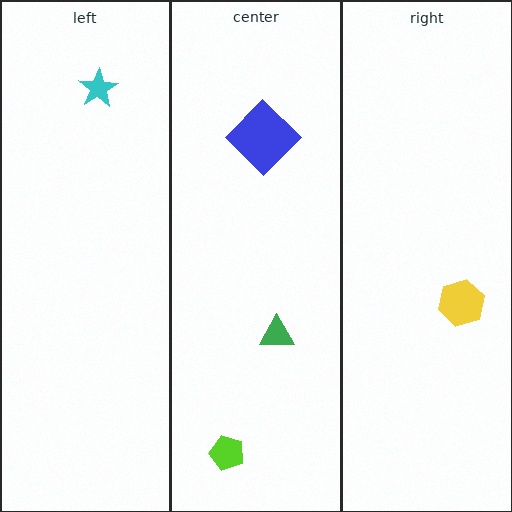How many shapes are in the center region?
3.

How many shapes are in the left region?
1.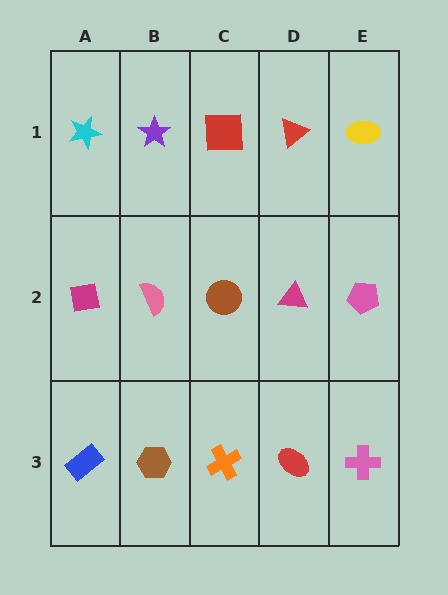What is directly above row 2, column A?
A cyan star.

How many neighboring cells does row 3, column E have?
2.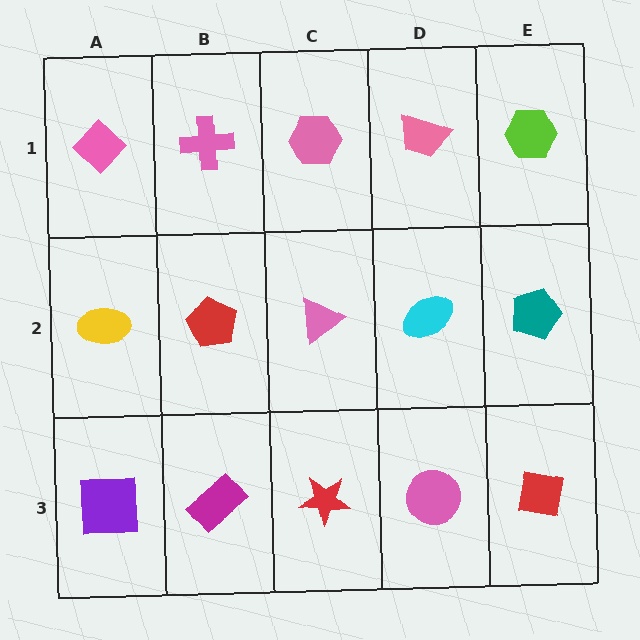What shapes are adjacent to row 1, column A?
A yellow ellipse (row 2, column A), a pink cross (row 1, column B).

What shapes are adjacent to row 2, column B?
A pink cross (row 1, column B), a magenta rectangle (row 3, column B), a yellow ellipse (row 2, column A), a pink triangle (row 2, column C).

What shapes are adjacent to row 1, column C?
A pink triangle (row 2, column C), a pink cross (row 1, column B), a pink trapezoid (row 1, column D).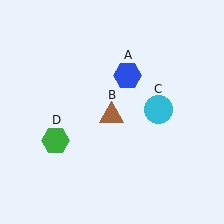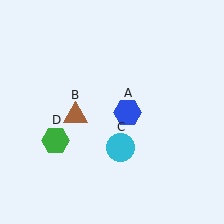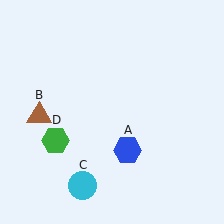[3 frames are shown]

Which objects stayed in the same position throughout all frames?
Green hexagon (object D) remained stationary.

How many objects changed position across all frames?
3 objects changed position: blue hexagon (object A), brown triangle (object B), cyan circle (object C).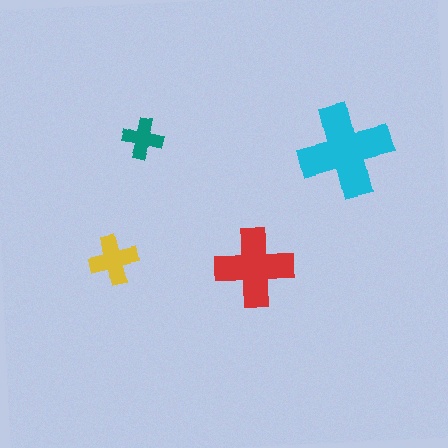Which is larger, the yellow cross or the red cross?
The red one.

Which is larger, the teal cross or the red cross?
The red one.